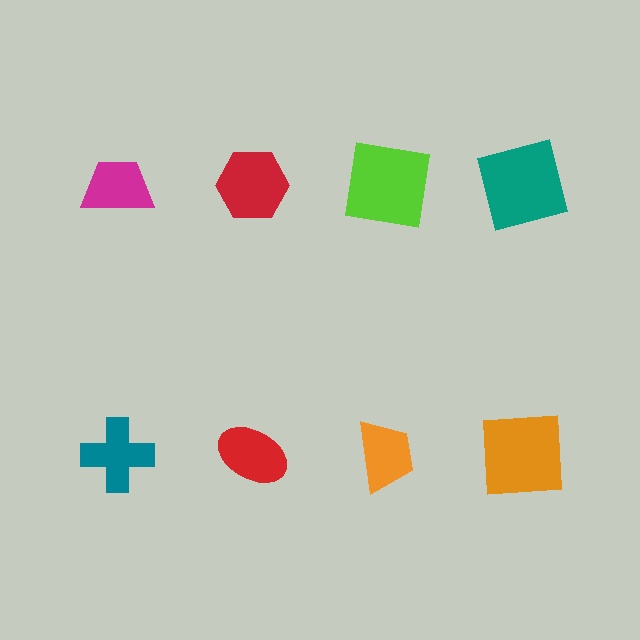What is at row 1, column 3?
A lime square.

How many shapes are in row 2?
4 shapes.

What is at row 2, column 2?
A red ellipse.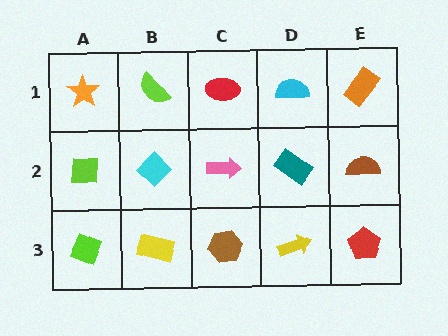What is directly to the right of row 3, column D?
A red pentagon.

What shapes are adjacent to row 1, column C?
A pink arrow (row 2, column C), a lime semicircle (row 1, column B), a cyan semicircle (row 1, column D).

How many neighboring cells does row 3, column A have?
2.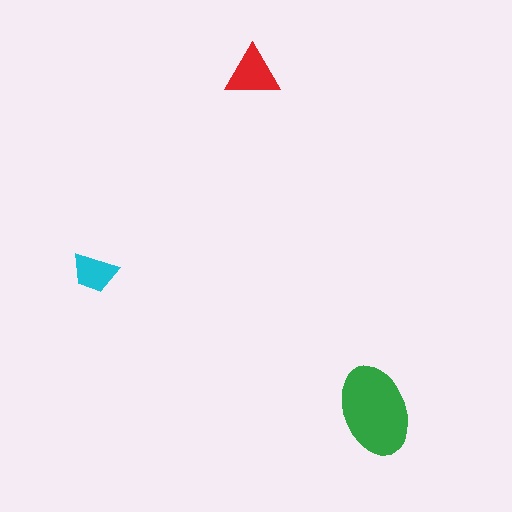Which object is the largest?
The green ellipse.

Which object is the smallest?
The cyan trapezoid.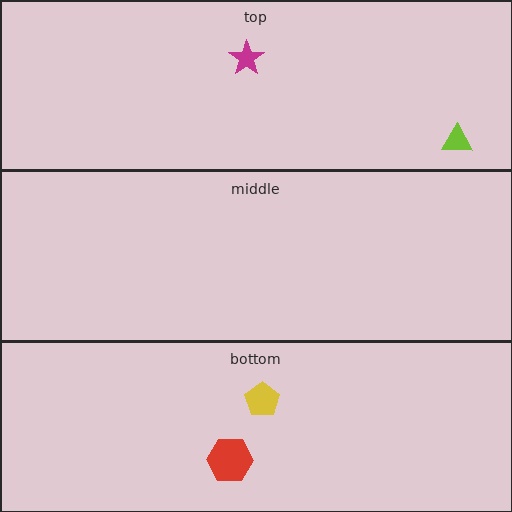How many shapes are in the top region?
2.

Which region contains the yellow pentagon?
The bottom region.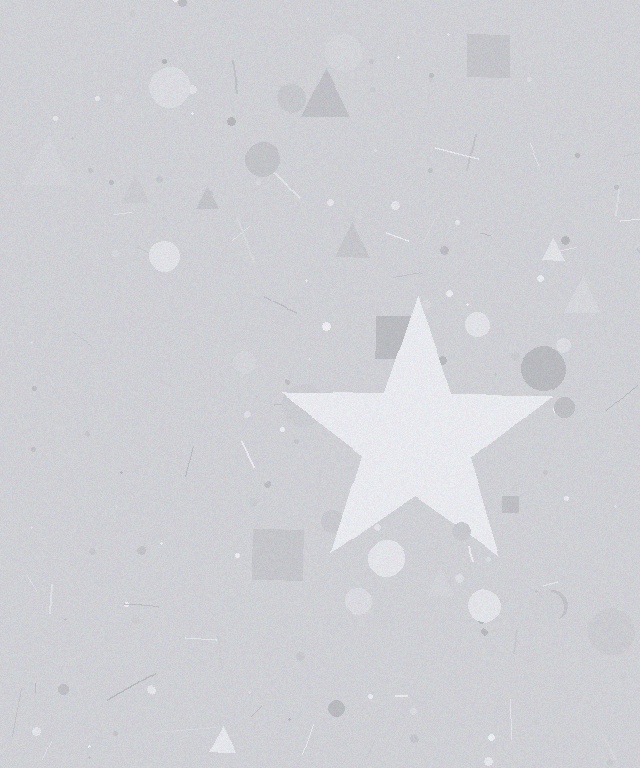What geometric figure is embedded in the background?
A star is embedded in the background.